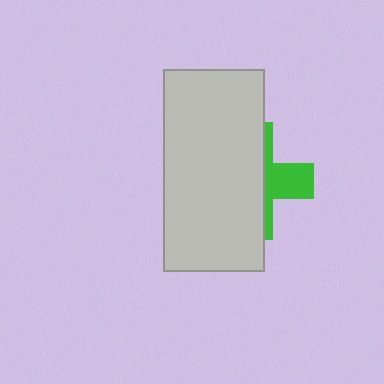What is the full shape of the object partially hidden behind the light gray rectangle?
The partially hidden object is a green cross.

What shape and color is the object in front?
The object in front is a light gray rectangle.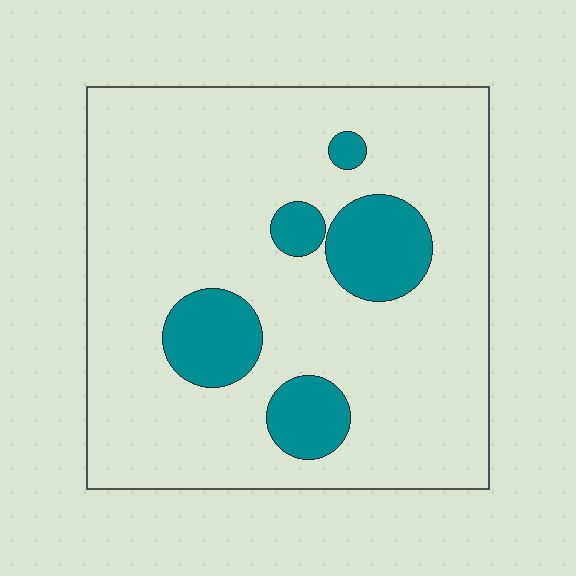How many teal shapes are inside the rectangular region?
5.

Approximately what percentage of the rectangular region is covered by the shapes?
Approximately 15%.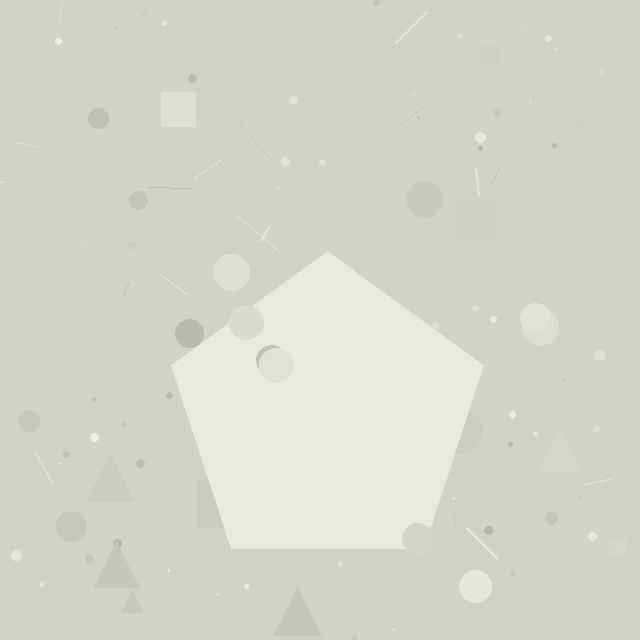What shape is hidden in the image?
A pentagon is hidden in the image.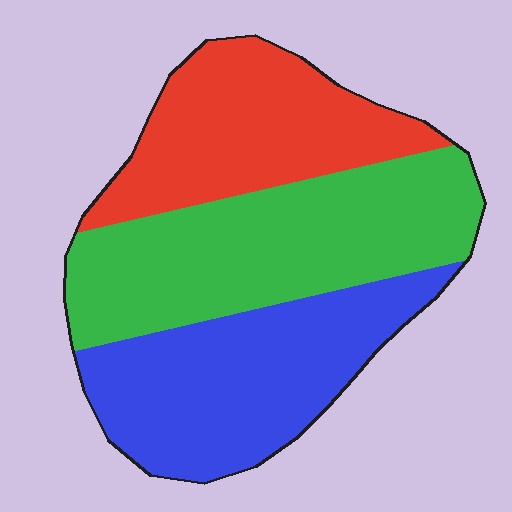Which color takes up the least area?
Red, at roughly 30%.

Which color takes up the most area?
Green, at roughly 40%.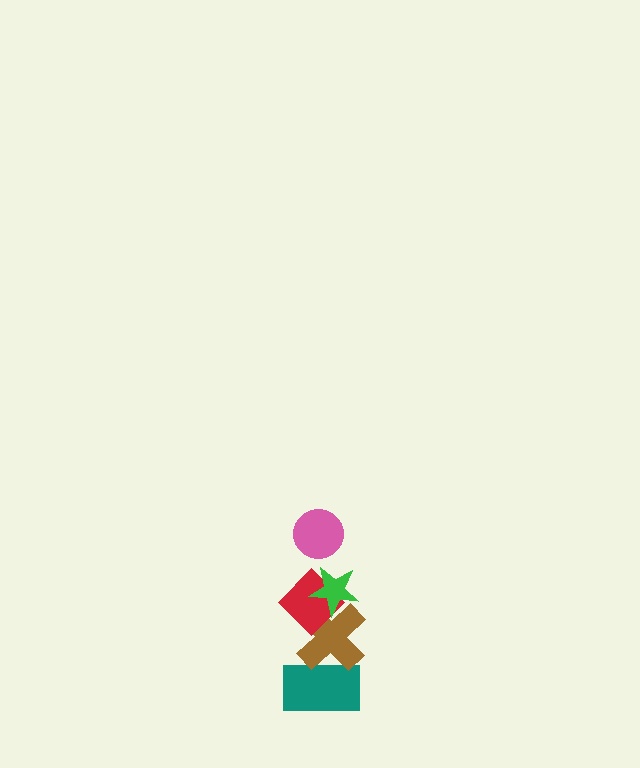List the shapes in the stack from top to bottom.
From top to bottom: the pink circle, the green star, the red diamond, the brown cross, the teal rectangle.